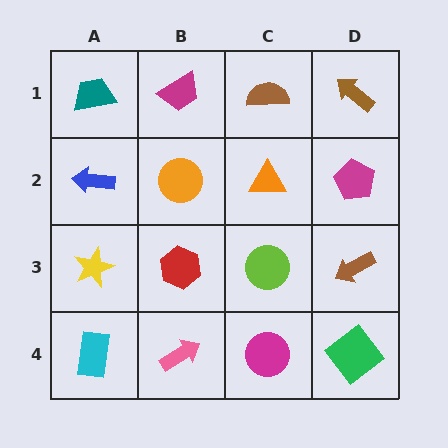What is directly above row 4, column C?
A lime circle.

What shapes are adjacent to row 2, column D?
A brown arrow (row 1, column D), a brown arrow (row 3, column D), an orange triangle (row 2, column C).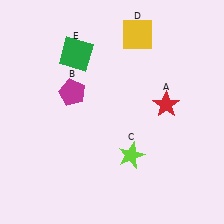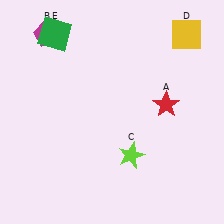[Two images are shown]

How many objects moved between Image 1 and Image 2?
3 objects moved between the two images.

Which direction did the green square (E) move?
The green square (E) moved left.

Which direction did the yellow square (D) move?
The yellow square (D) moved right.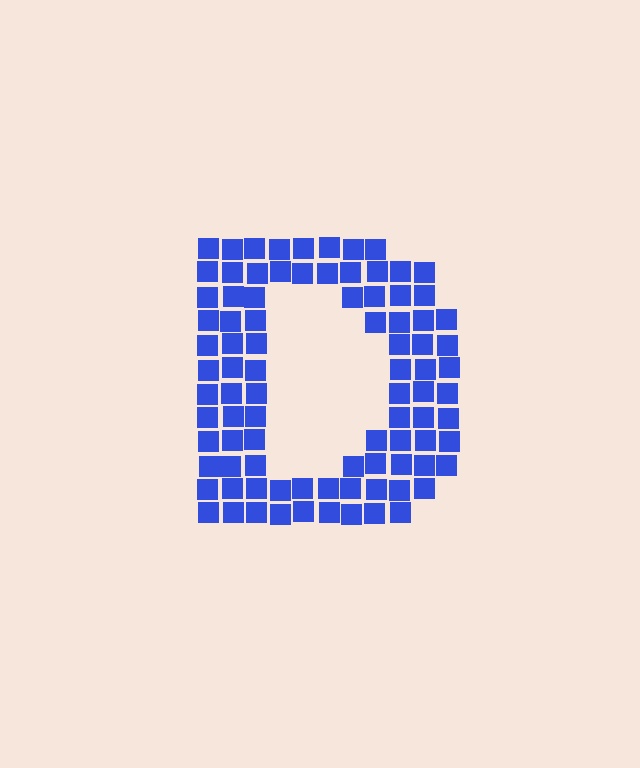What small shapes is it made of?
It is made of small squares.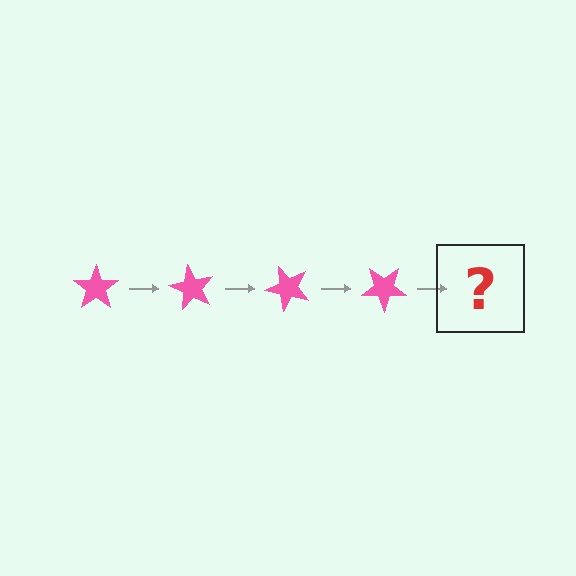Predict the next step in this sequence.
The next step is a pink star rotated 240 degrees.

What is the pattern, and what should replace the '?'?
The pattern is that the star rotates 60 degrees each step. The '?' should be a pink star rotated 240 degrees.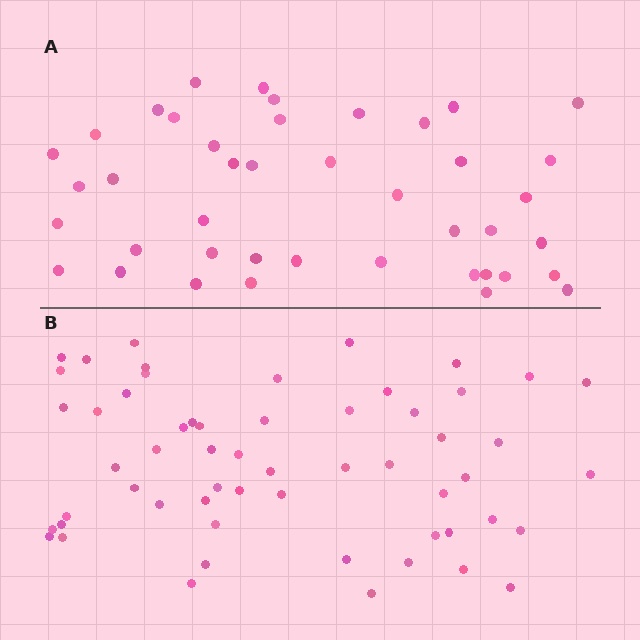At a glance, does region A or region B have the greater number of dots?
Region B (the bottom region) has more dots.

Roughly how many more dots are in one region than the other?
Region B has approximately 15 more dots than region A.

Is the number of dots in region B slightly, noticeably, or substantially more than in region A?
Region B has noticeably more, but not dramatically so. The ratio is roughly 1.4 to 1.